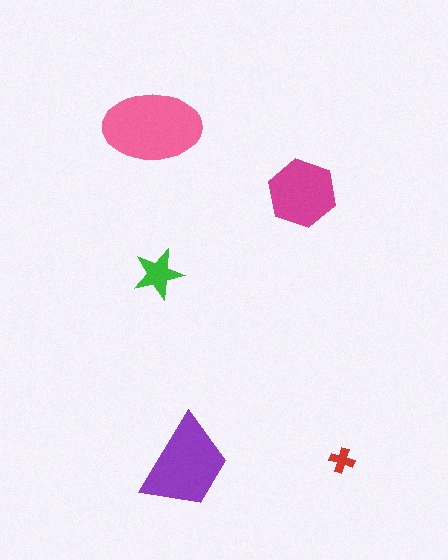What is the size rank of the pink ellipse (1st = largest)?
1st.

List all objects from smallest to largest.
The red cross, the green star, the magenta hexagon, the purple trapezoid, the pink ellipse.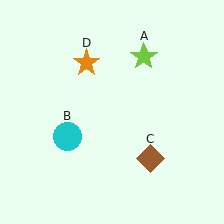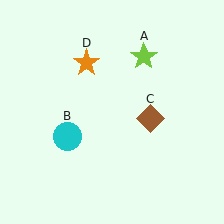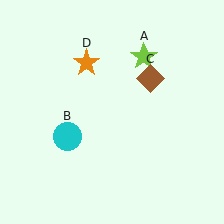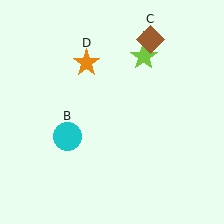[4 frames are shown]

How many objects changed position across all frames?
1 object changed position: brown diamond (object C).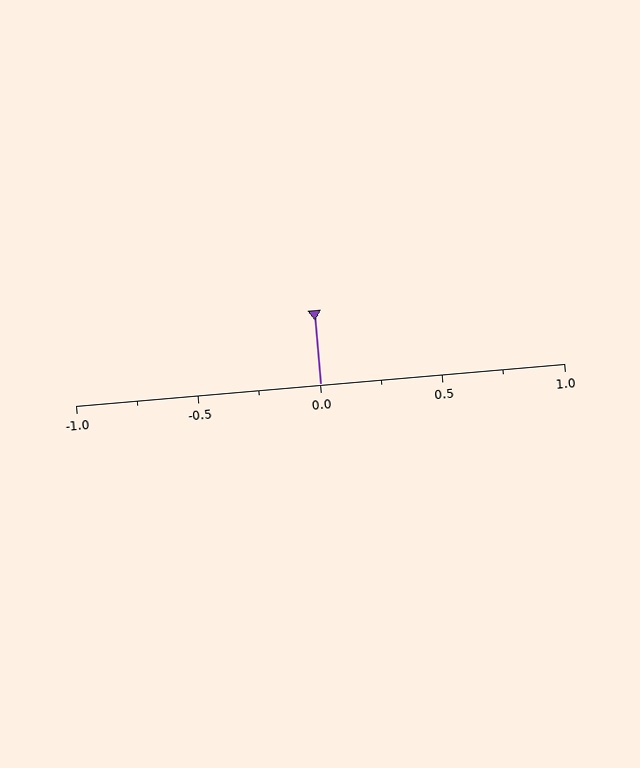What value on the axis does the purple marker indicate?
The marker indicates approximately 0.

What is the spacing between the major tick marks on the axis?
The major ticks are spaced 0.5 apart.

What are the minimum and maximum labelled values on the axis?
The axis runs from -1.0 to 1.0.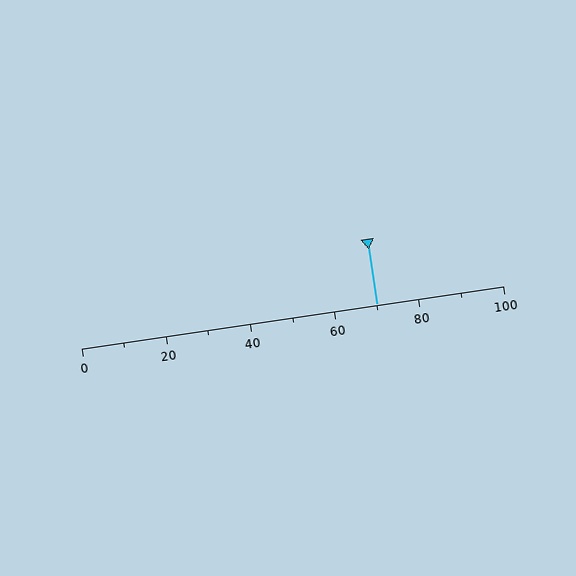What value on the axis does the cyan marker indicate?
The marker indicates approximately 70.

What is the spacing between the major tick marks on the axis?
The major ticks are spaced 20 apart.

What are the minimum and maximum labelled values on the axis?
The axis runs from 0 to 100.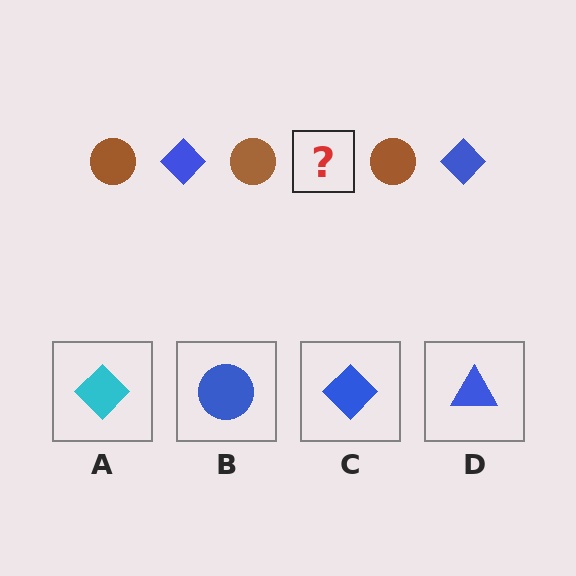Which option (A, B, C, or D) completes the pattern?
C.